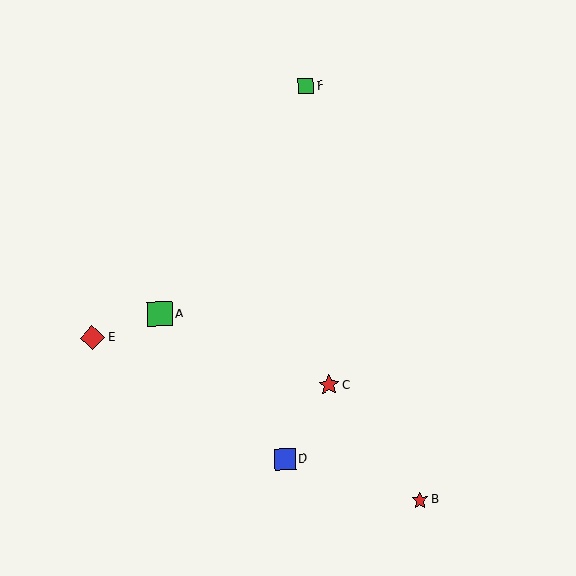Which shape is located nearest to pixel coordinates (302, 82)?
The green square (labeled F) at (306, 86) is nearest to that location.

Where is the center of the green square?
The center of the green square is at (306, 86).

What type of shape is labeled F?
Shape F is a green square.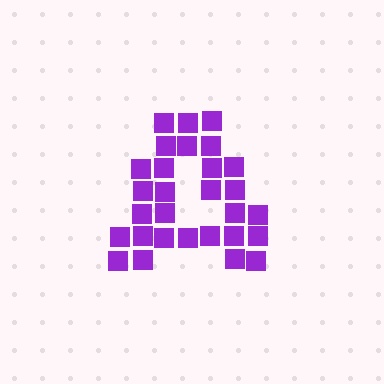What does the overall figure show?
The overall figure shows the letter A.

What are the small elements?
The small elements are squares.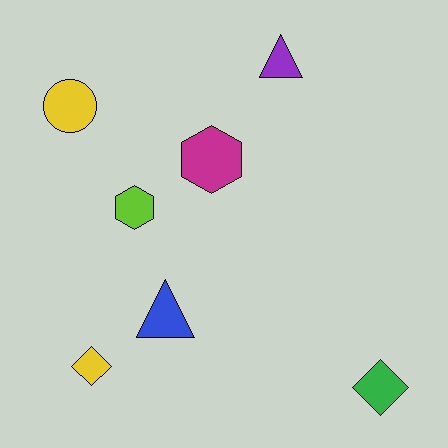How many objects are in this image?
There are 7 objects.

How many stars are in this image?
There are no stars.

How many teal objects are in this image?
There are no teal objects.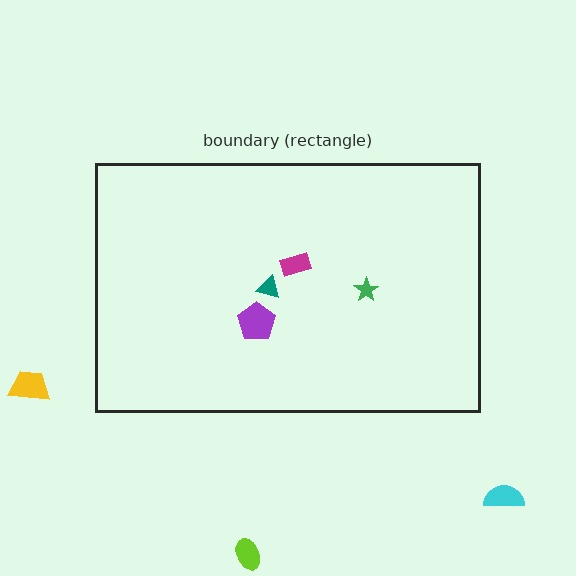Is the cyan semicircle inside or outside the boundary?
Outside.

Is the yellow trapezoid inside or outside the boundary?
Outside.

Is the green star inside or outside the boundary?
Inside.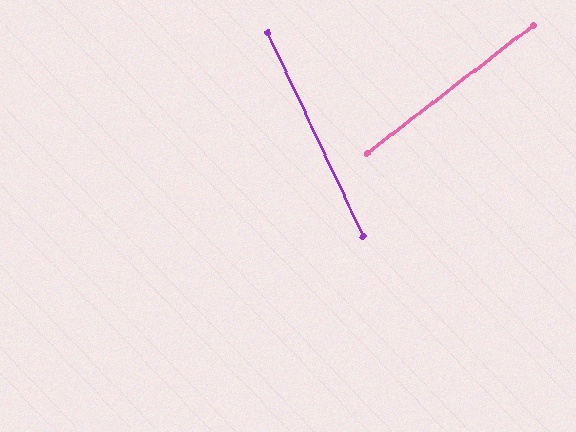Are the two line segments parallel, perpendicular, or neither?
Neither parallel nor perpendicular — they differ by about 78°.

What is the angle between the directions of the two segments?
Approximately 78 degrees.